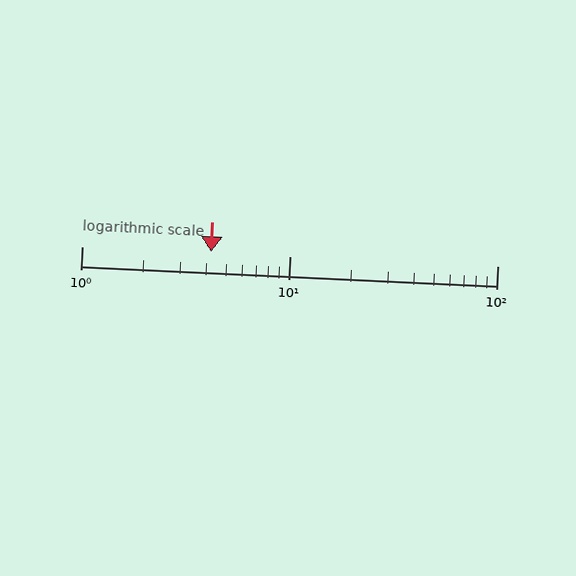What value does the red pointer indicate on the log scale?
The pointer indicates approximately 4.2.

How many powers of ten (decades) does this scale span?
The scale spans 2 decades, from 1 to 100.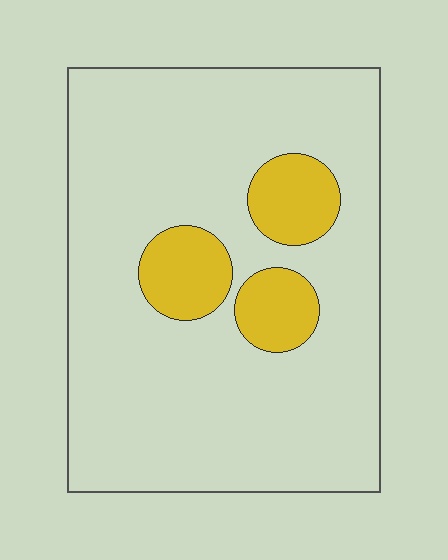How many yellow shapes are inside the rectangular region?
3.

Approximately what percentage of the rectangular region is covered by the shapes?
Approximately 15%.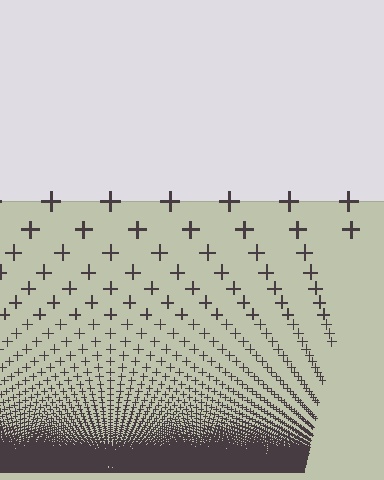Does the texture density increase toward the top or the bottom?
Density increases toward the bottom.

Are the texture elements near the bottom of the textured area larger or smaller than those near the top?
Smaller. The gradient is inverted — elements near the bottom are smaller and denser.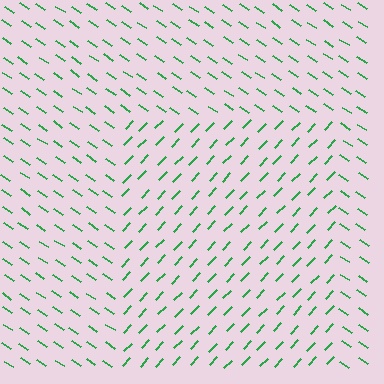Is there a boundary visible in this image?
Yes, there is a texture boundary formed by a change in line orientation.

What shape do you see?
I see a rectangle.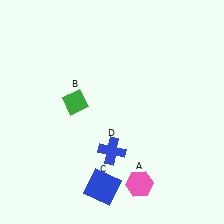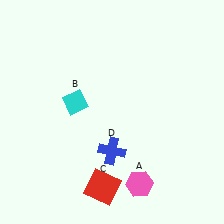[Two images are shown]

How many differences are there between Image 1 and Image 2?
There are 2 differences between the two images.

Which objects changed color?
B changed from green to cyan. C changed from blue to red.